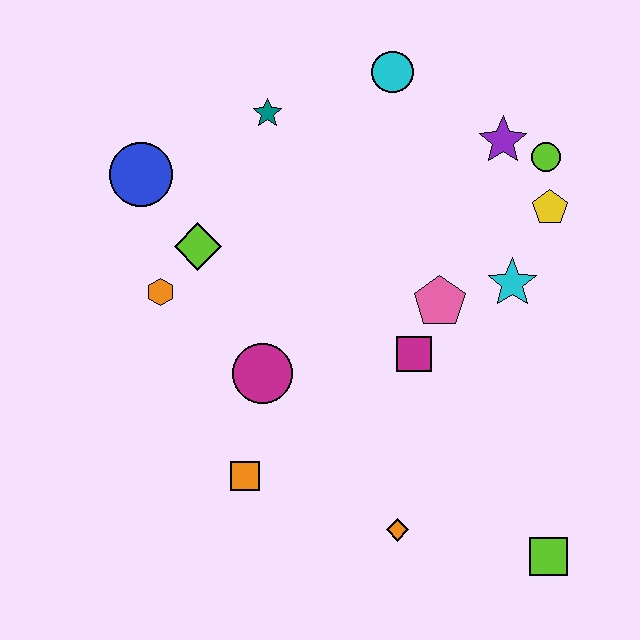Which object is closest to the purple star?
The lime circle is closest to the purple star.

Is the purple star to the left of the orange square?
No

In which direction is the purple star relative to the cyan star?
The purple star is above the cyan star.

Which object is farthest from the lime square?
The blue circle is farthest from the lime square.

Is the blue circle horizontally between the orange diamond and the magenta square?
No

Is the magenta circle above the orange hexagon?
No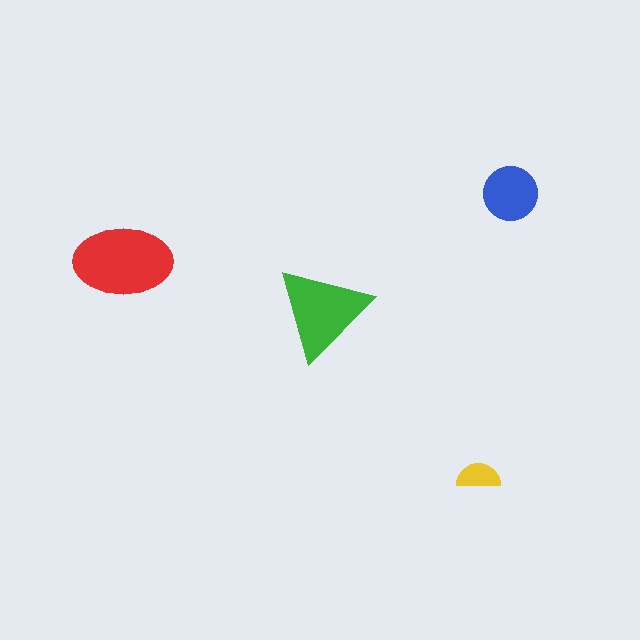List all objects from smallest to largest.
The yellow semicircle, the blue circle, the green triangle, the red ellipse.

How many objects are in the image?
There are 4 objects in the image.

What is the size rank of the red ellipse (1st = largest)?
1st.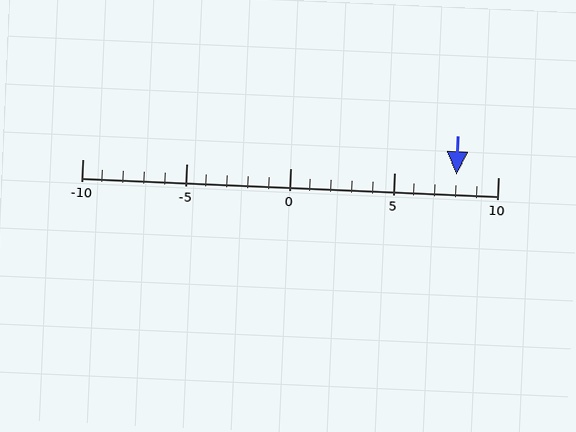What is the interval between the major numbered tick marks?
The major tick marks are spaced 5 units apart.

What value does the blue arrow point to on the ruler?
The blue arrow points to approximately 8.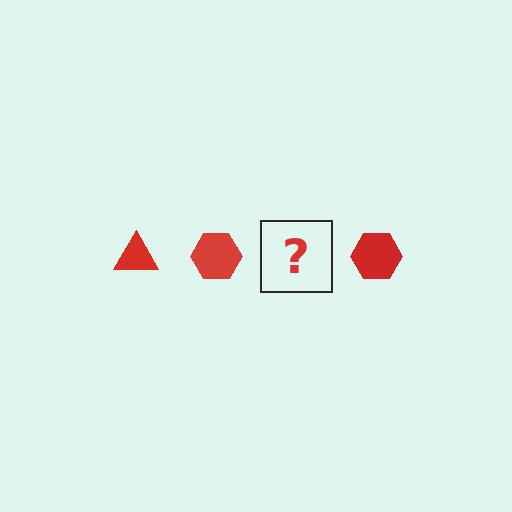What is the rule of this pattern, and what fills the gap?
The rule is that the pattern cycles through triangle, hexagon shapes in red. The gap should be filled with a red triangle.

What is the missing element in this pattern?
The missing element is a red triangle.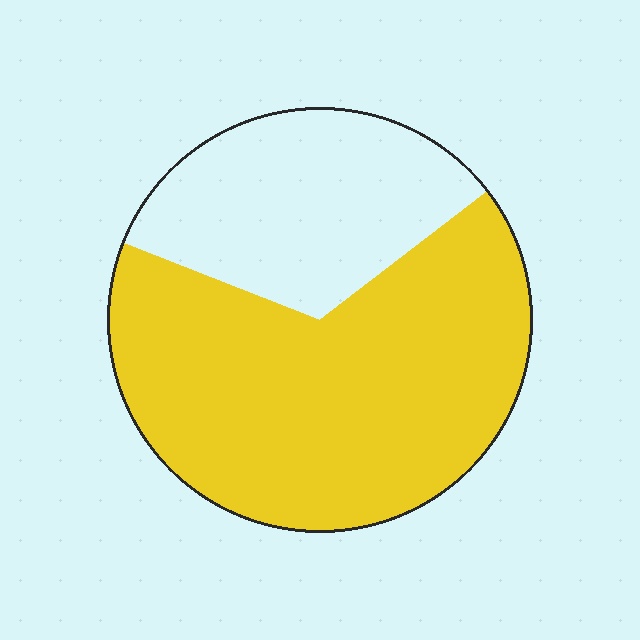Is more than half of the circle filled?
Yes.